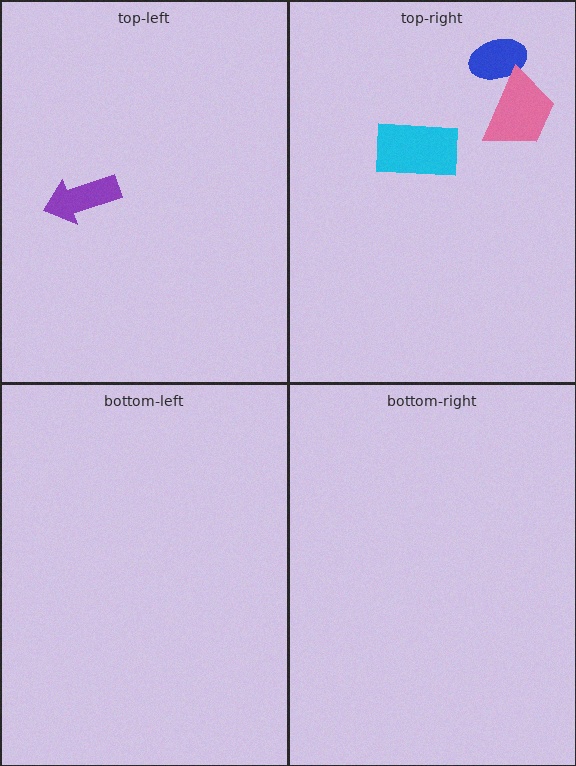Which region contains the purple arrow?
The top-left region.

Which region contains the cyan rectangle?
The top-right region.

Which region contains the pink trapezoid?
The top-right region.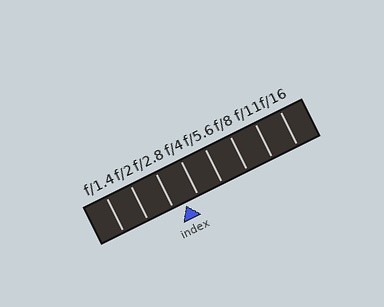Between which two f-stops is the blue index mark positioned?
The index mark is between f/2.8 and f/4.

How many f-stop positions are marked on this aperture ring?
There are 8 f-stop positions marked.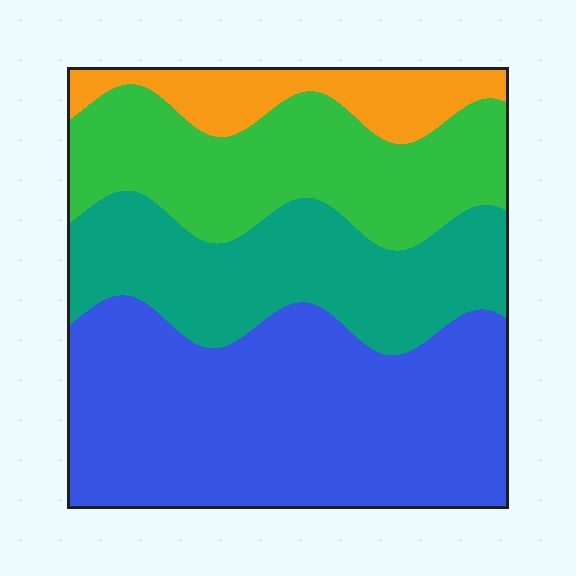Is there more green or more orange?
Green.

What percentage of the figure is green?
Green takes up about one quarter (1/4) of the figure.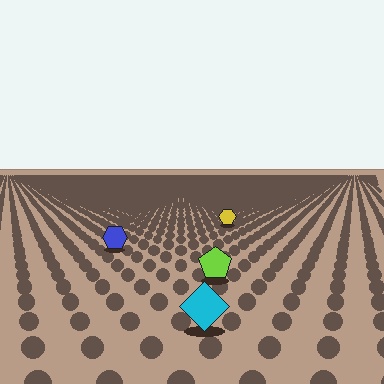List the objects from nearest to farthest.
From nearest to farthest: the cyan diamond, the lime pentagon, the blue hexagon, the yellow hexagon.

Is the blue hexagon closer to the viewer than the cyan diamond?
No. The cyan diamond is closer — you can tell from the texture gradient: the ground texture is coarser near it.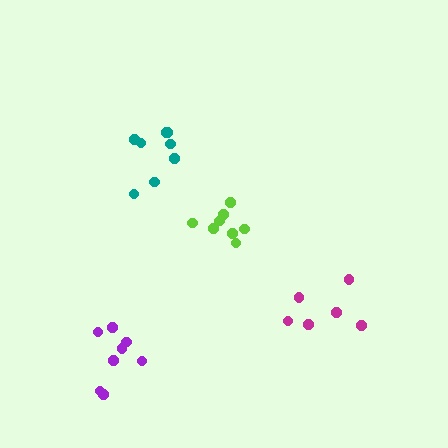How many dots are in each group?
Group 1: 8 dots, Group 2: 8 dots, Group 3: 6 dots, Group 4: 8 dots (30 total).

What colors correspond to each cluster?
The clusters are colored: purple, teal, magenta, lime.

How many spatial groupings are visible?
There are 4 spatial groupings.